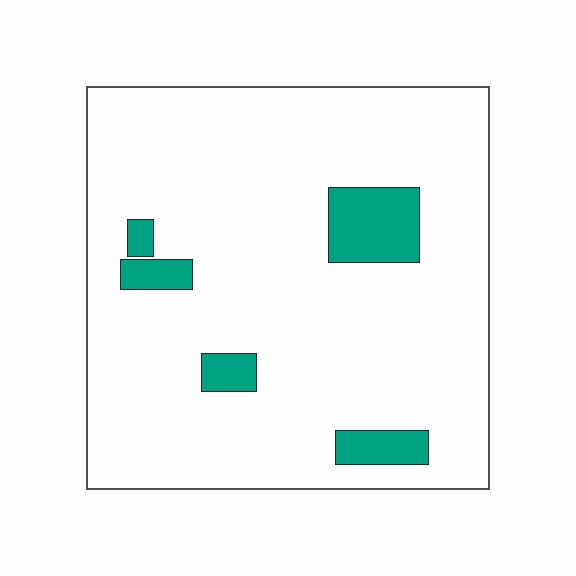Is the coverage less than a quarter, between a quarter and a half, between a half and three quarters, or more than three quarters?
Less than a quarter.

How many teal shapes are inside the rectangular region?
5.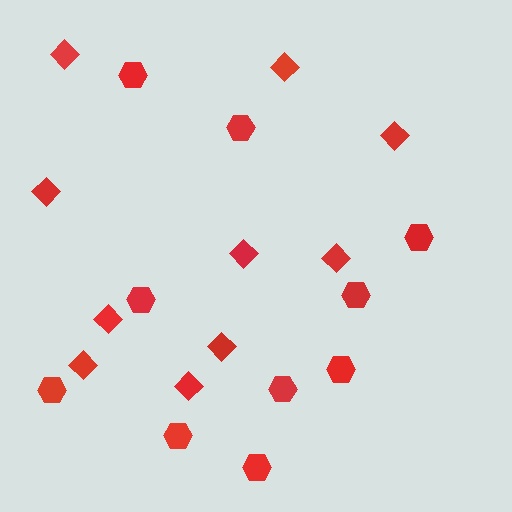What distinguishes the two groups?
There are 2 groups: one group of hexagons (10) and one group of diamonds (10).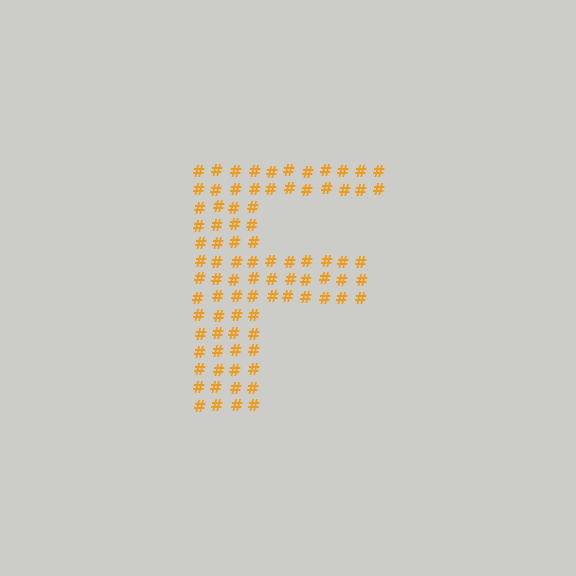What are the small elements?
The small elements are hash symbols.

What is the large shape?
The large shape is the letter F.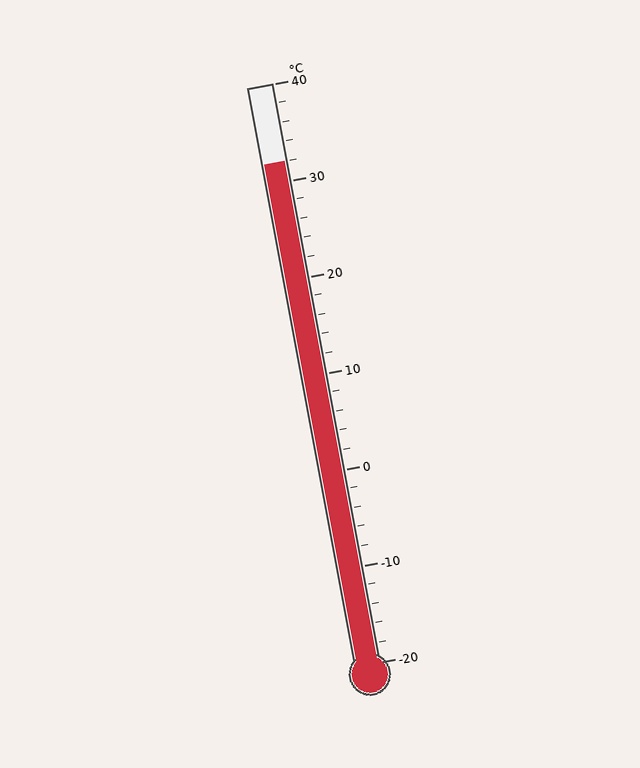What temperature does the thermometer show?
The thermometer shows approximately 32°C.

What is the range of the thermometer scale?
The thermometer scale ranges from -20°C to 40°C.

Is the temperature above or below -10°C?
The temperature is above -10°C.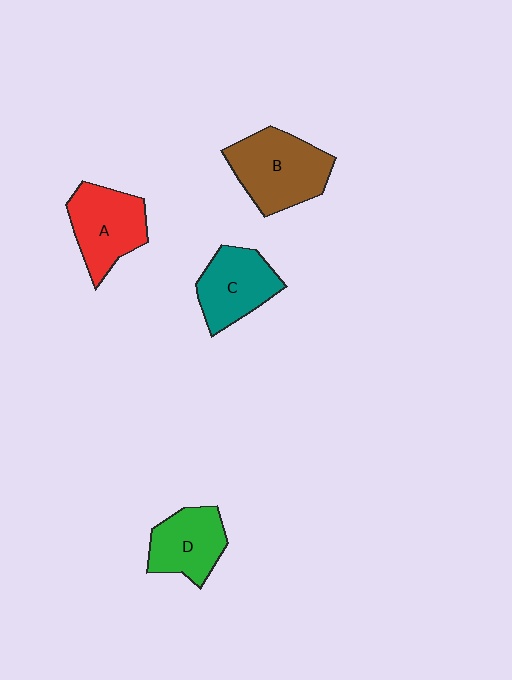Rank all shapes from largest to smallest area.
From largest to smallest: B (brown), A (red), C (teal), D (green).